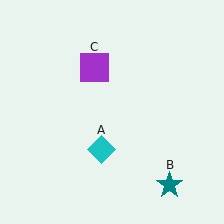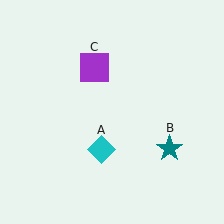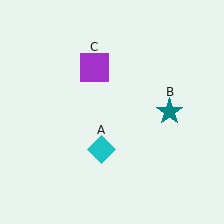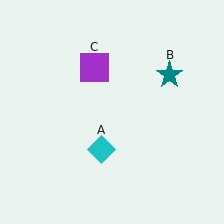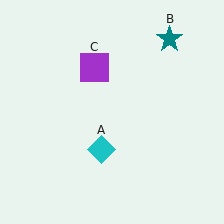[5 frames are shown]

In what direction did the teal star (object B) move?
The teal star (object B) moved up.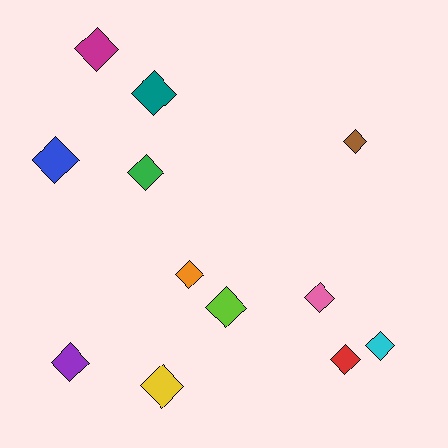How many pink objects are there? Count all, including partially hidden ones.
There is 1 pink object.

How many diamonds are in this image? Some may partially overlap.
There are 12 diamonds.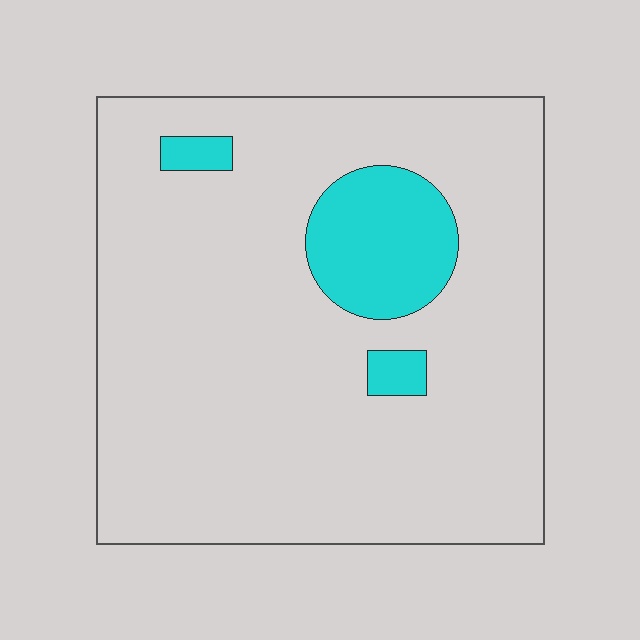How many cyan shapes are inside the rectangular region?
3.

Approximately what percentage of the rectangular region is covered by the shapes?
Approximately 10%.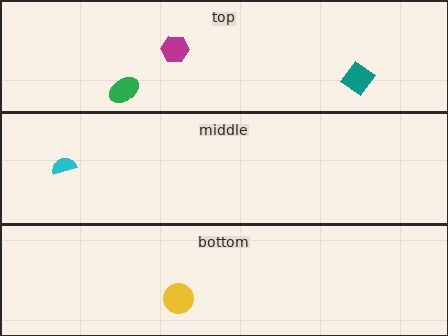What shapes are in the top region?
The magenta hexagon, the green ellipse, the teal diamond.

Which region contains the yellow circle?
The bottom region.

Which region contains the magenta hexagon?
The top region.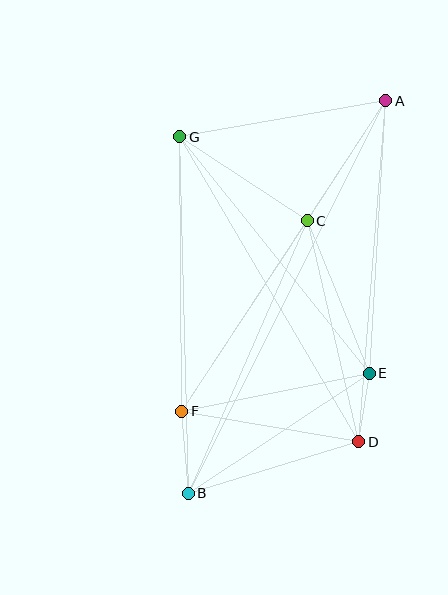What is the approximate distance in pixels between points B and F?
The distance between B and F is approximately 83 pixels.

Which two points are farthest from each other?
Points A and B are farthest from each other.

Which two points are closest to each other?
Points D and E are closest to each other.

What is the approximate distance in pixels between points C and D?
The distance between C and D is approximately 227 pixels.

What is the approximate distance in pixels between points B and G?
The distance between B and G is approximately 357 pixels.